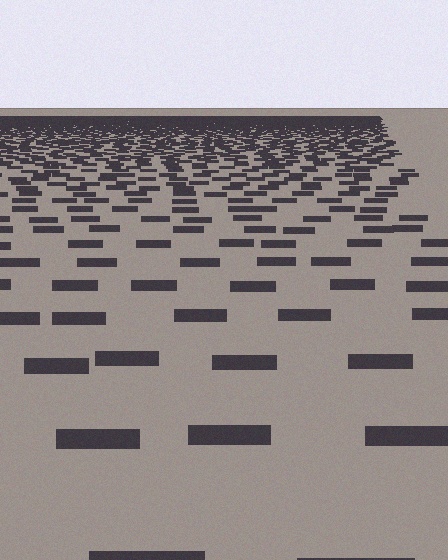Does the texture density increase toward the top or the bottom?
Density increases toward the top.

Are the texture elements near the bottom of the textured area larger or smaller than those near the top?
Larger. Near the bottom, elements are closer to the viewer and appear at a bigger on-screen size.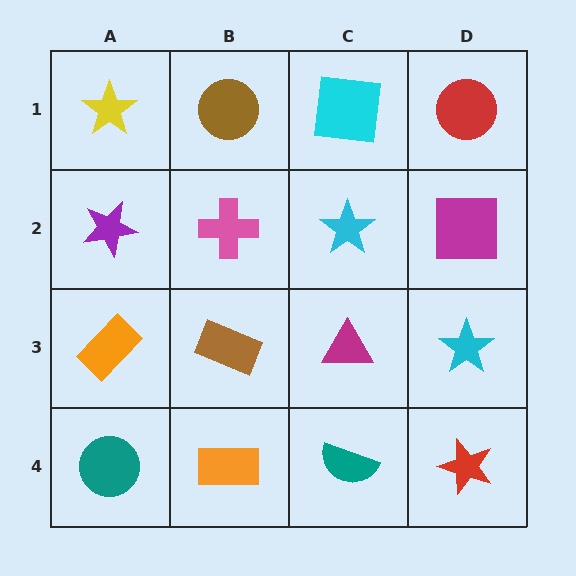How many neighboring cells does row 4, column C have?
3.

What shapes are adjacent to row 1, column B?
A pink cross (row 2, column B), a yellow star (row 1, column A), a cyan square (row 1, column C).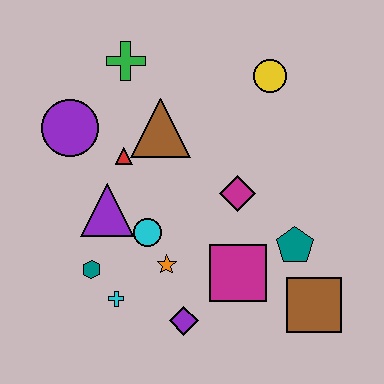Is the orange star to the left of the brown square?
Yes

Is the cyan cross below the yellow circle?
Yes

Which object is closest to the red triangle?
The brown triangle is closest to the red triangle.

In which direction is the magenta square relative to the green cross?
The magenta square is below the green cross.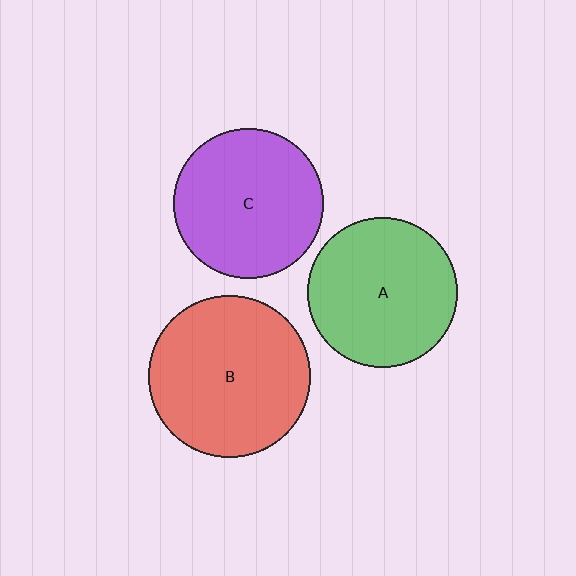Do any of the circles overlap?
No, none of the circles overlap.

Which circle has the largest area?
Circle B (red).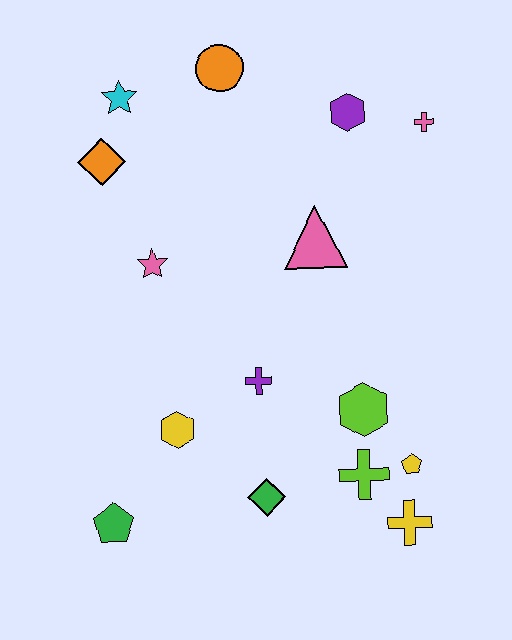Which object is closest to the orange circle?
The cyan star is closest to the orange circle.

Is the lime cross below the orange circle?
Yes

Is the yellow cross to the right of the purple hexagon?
Yes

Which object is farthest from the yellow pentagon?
The cyan star is farthest from the yellow pentagon.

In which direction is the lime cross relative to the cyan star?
The lime cross is below the cyan star.